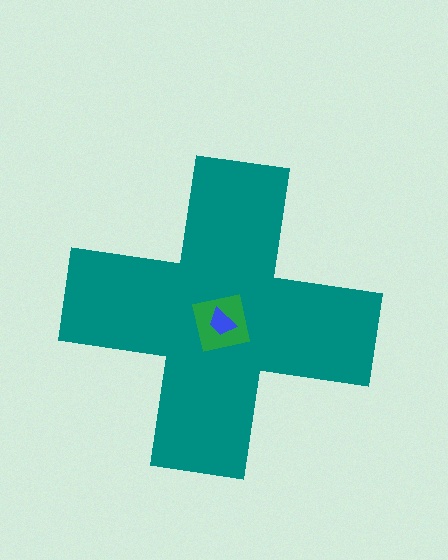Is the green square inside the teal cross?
Yes.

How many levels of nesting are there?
3.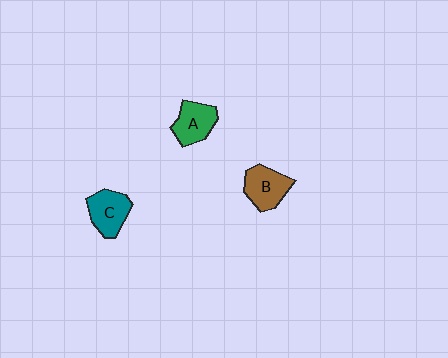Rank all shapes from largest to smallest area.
From largest to smallest: B (brown), C (teal), A (green).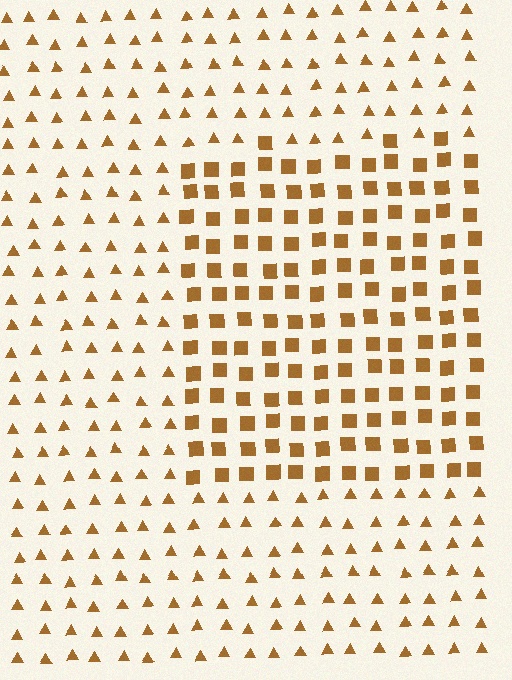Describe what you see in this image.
The image is filled with small brown elements arranged in a uniform grid. A rectangle-shaped region contains squares, while the surrounding area contains triangles. The boundary is defined purely by the change in element shape.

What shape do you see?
I see a rectangle.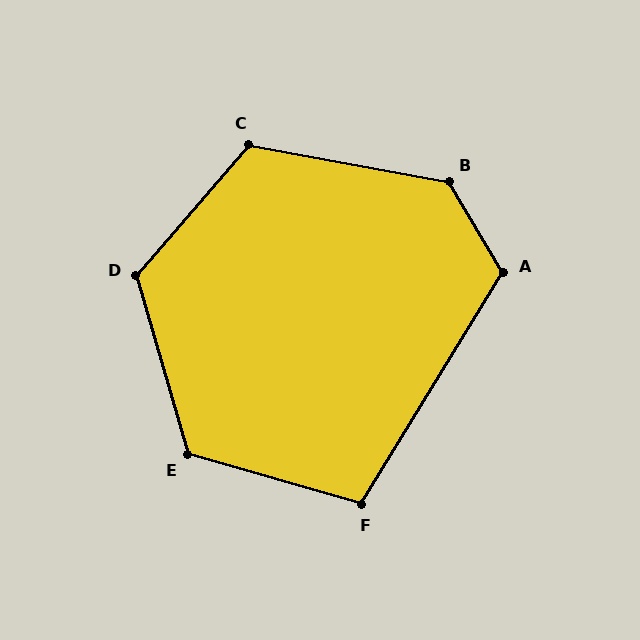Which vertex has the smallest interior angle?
F, at approximately 105 degrees.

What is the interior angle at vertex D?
Approximately 123 degrees (obtuse).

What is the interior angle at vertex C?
Approximately 120 degrees (obtuse).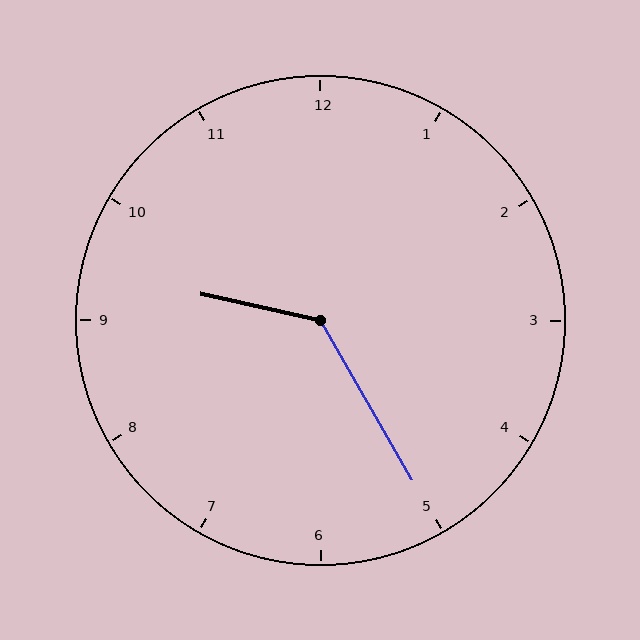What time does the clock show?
9:25.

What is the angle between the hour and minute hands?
Approximately 132 degrees.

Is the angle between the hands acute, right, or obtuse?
It is obtuse.